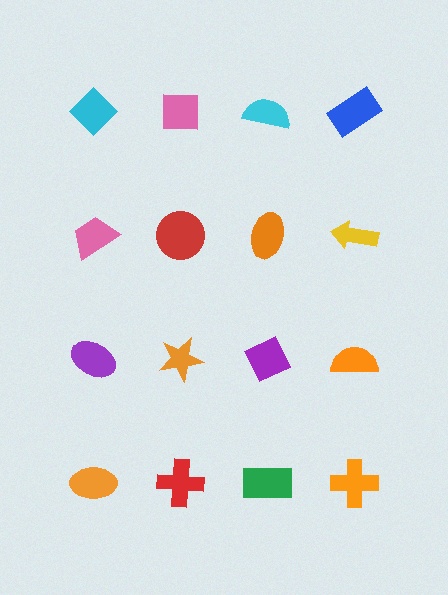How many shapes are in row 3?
4 shapes.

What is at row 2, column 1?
A pink trapezoid.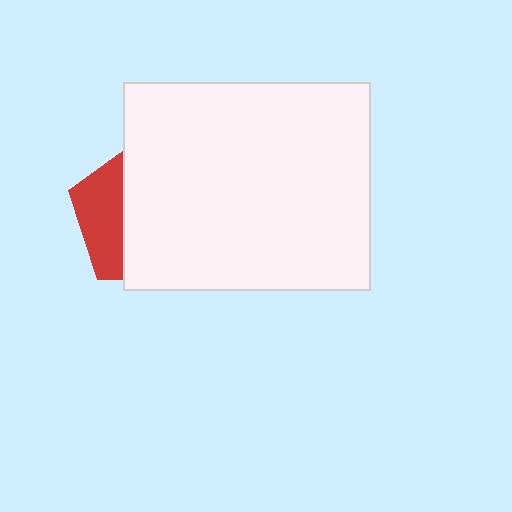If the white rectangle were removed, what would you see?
You would see the complete red pentagon.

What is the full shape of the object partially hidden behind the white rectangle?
The partially hidden object is a red pentagon.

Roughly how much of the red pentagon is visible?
A small part of it is visible (roughly 31%).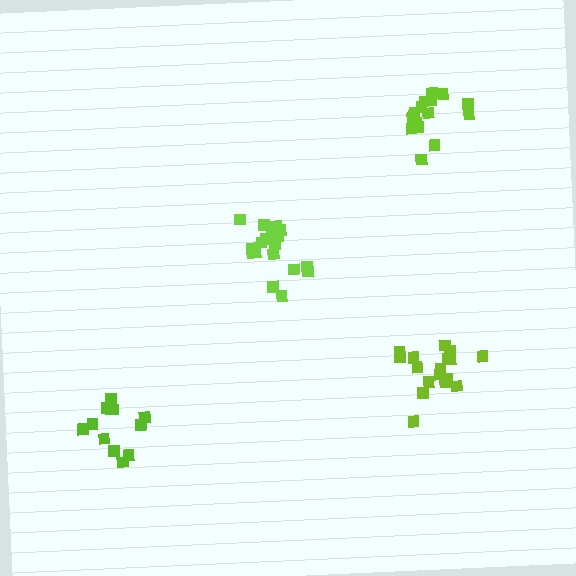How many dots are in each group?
Group 1: 17 dots, Group 2: 18 dots, Group 3: 16 dots, Group 4: 12 dots (63 total).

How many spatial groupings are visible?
There are 4 spatial groupings.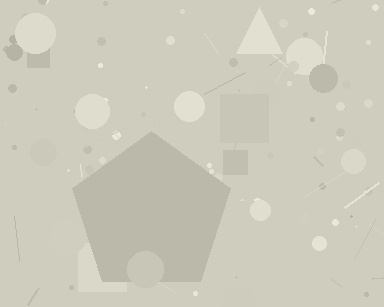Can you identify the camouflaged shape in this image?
The camouflaged shape is a pentagon.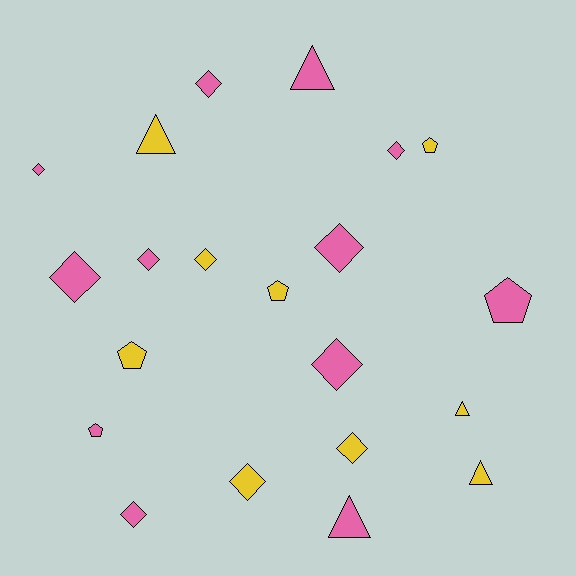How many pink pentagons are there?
There are 2 pink pentagons.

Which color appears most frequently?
Pink, with 12 objects.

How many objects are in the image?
There are 21 objects.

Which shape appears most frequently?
Diamond, with 11 objects.